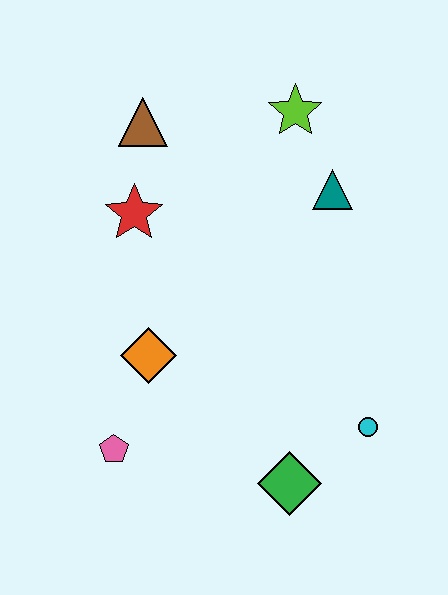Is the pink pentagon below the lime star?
Yes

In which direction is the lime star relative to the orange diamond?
The lime star is above the orange diamond.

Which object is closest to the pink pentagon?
The orange diamond is closest to the pink pentagon.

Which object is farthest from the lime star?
The pink pentagon is farthest from the lime star.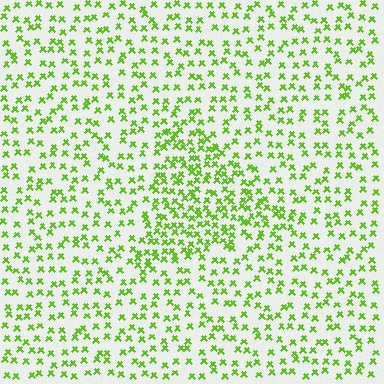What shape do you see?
I see a triangle.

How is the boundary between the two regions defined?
The boundary is defined by a change in element density (approximately 1.8x ratio). All elements are the same color, size, and shape.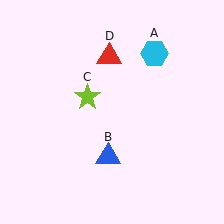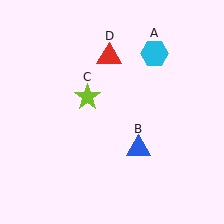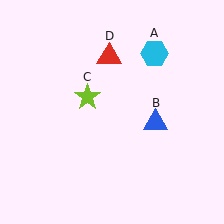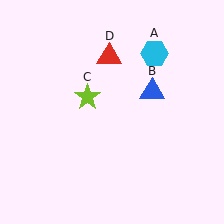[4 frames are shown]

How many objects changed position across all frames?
1 object changed position: blue triangle (object B).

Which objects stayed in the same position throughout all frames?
Cyan hexagon (object A) and lime star (object C) and red triangle (object D) remained stationary.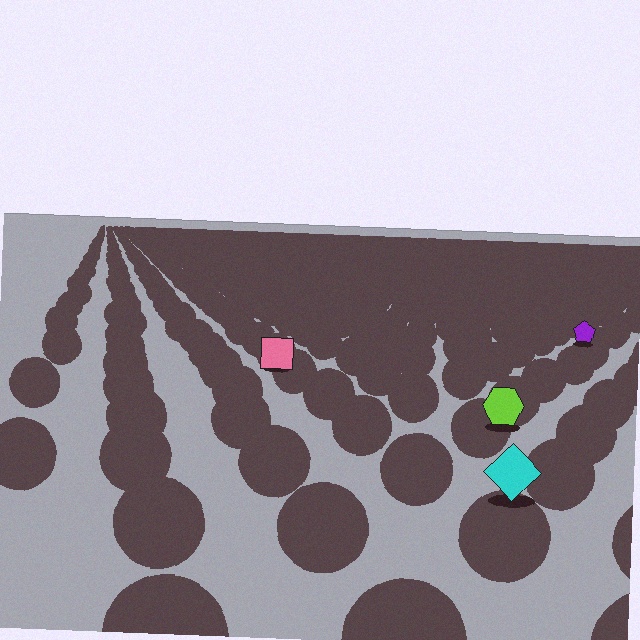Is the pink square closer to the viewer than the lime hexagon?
No. The lime hexagon is closer — you can tell from the texture gradient: the ground texture is coarser near it.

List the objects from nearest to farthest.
From nearest to farthest: the cyan diamond, the lime hexagon, the pink square, the purple pentagon.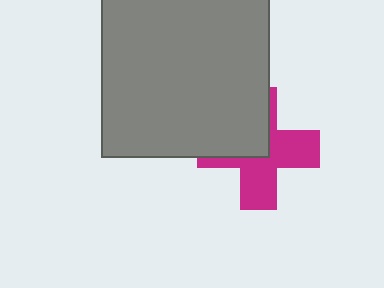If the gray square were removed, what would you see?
You would see the complete magenta cross.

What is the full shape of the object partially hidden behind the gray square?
The partially hidden object is a magenta cross.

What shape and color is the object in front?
The object in front is a gray square.